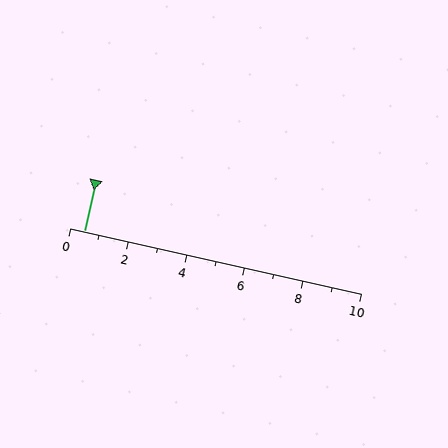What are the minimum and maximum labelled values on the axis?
The axis runs from 0 to 10.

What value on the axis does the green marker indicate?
The marker indicates approximately 0.5.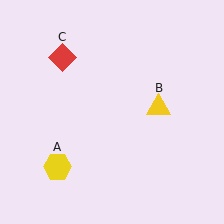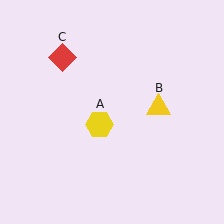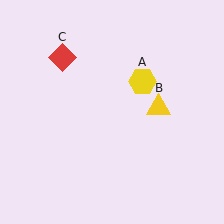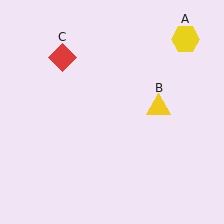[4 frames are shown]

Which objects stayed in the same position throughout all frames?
Yellow triangle (object B) and red diamond (object C) remained stationary.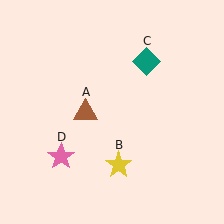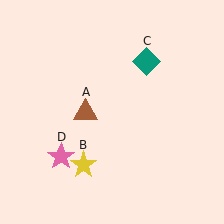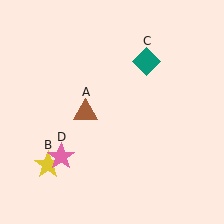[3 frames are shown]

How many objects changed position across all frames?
1 object changed position: yellow star (object B).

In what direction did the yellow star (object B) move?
The yellow star (object B) moved left.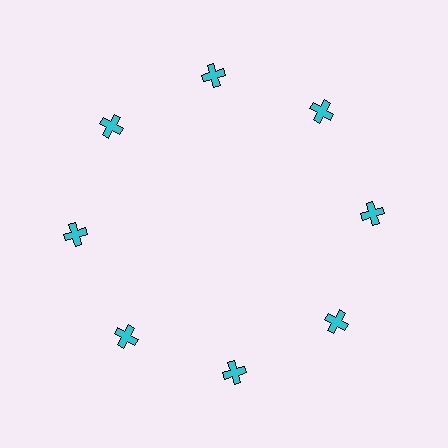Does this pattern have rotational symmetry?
Yes, this pattern has 8-fold rotational symmetry. It looks the same after rotating 45 degrees around the center.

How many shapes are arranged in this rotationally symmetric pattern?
There are 8 shapes, arranged in 8 groups of 1.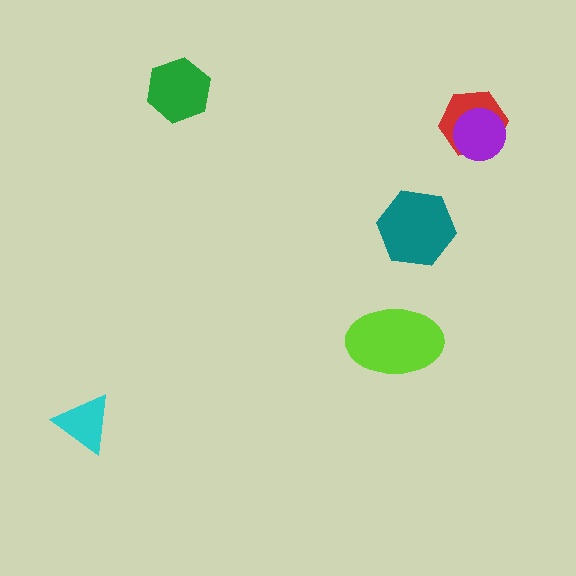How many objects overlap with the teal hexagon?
0 objects overlap with the teal hexagon.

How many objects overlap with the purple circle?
1 object overlaps with the purple circle.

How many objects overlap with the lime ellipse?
0 objects overlap with the lime ellipse.